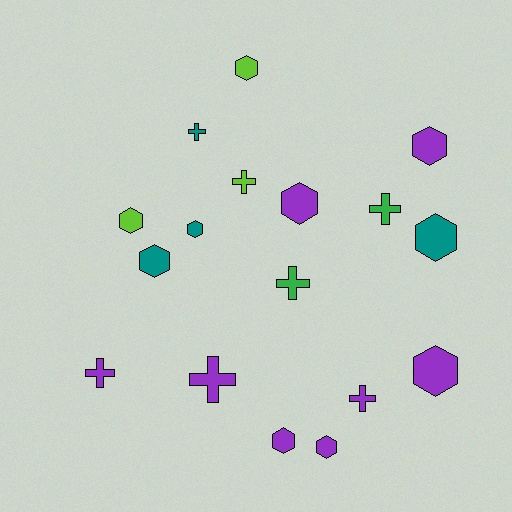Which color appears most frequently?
Purple, with 8 objects.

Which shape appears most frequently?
Hexagon, with 10 objects.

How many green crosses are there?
There are 2 green crosses.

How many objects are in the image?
There are 17 objects.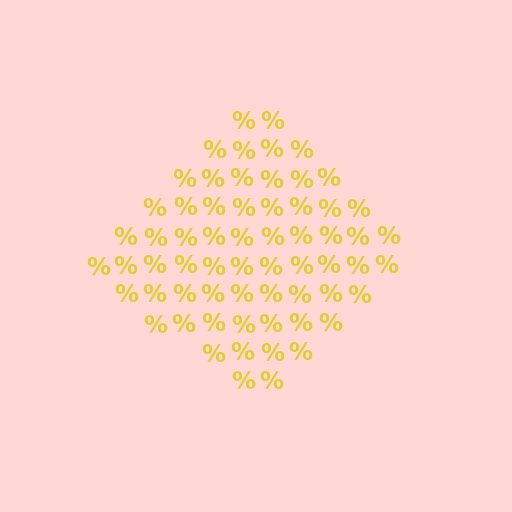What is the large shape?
The large shape is a diamond.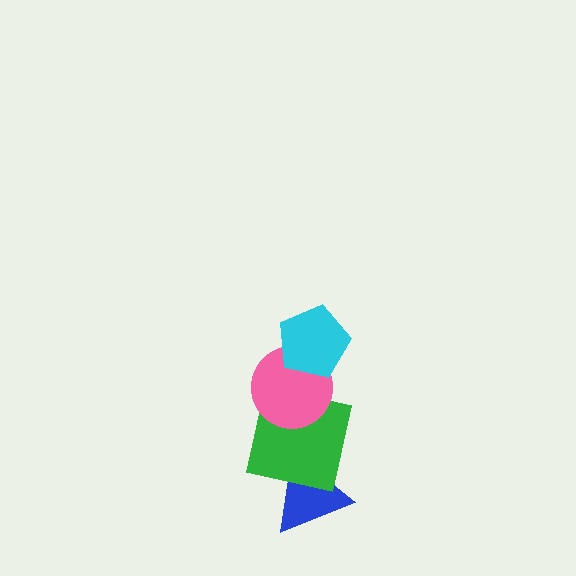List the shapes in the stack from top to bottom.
From top to bottom: the cyan pentagon, the pink circle, the green square, the blue triangle.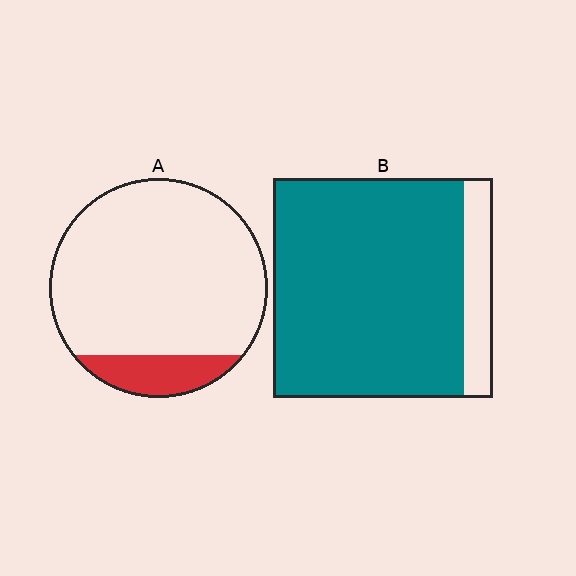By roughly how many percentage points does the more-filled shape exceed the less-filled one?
By roughly 75 percentage points (B over A).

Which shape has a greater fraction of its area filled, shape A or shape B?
Shape B.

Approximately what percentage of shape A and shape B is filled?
A is approximately 15% and B is approximately 85%.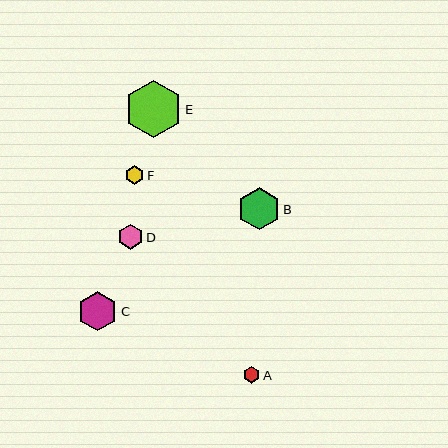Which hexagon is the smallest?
Hexagon A is the smallest with a size of approximately 17 pixels.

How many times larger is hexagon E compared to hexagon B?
Hexagon E is approximately 1.4 times the size of hexagon B.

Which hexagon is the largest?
Hexagon E is the largest with a size of approximately 57 pixels.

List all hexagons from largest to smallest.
From largest to smallest: E, B, C, D, F, A.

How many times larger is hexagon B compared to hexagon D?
Hexagon B is approximately 1.7 times the size of hexagon D.